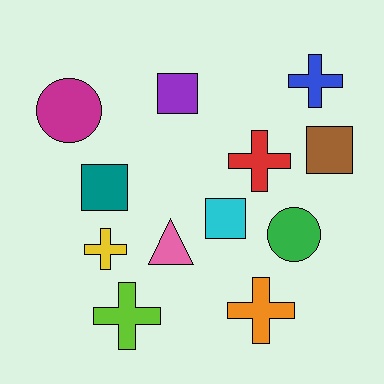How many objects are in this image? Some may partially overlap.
There are 12 objects.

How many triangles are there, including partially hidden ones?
There is 1 triangle.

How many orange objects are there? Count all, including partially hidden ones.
There is 1 orange object.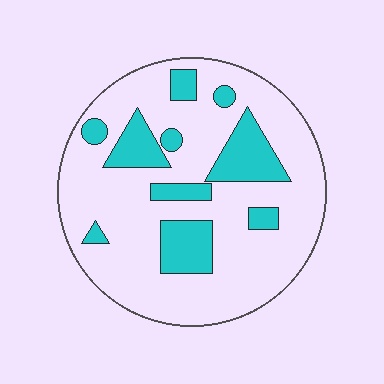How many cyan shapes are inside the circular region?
10.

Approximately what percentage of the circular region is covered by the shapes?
Approximately 20%.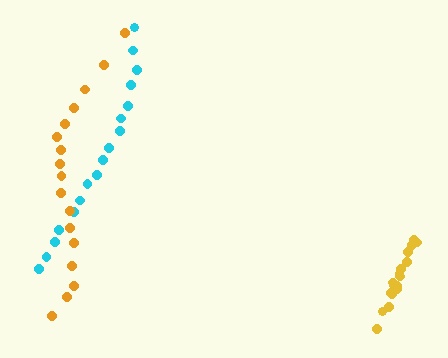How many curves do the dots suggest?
There are 3 distinct paths.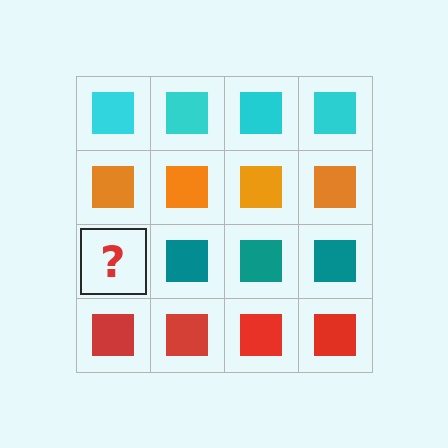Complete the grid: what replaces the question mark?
The question mark should be replaced with a teal square.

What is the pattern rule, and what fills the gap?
The rule is that each row has a consistent color. The gap should be filled with a teal square.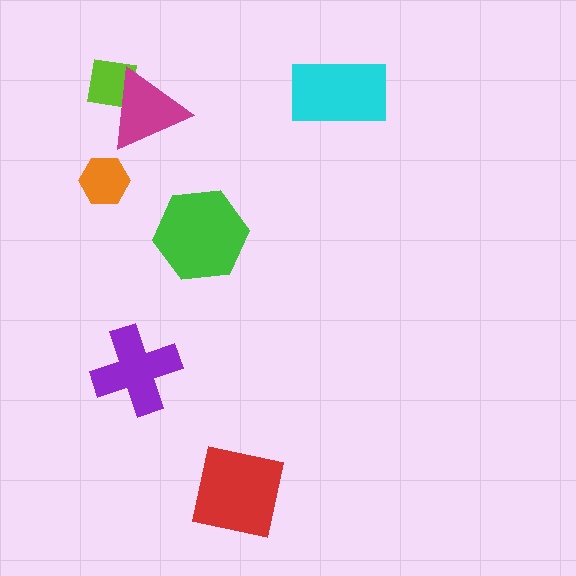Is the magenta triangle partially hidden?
No, no other shape covers it.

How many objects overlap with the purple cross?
0 objects overlap with the purple cross.